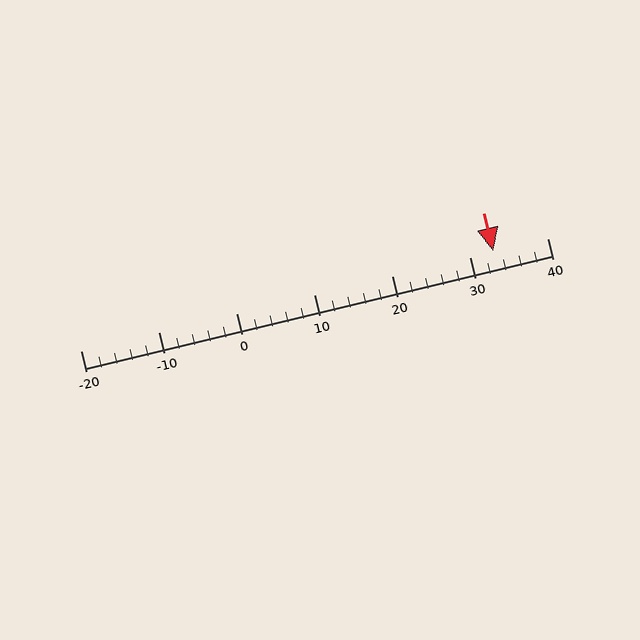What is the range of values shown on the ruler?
The ruler shows values from -20 to 40.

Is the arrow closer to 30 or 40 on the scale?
The arrow is closer to 30.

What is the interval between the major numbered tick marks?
The major tick marks are spaced 10 units apart.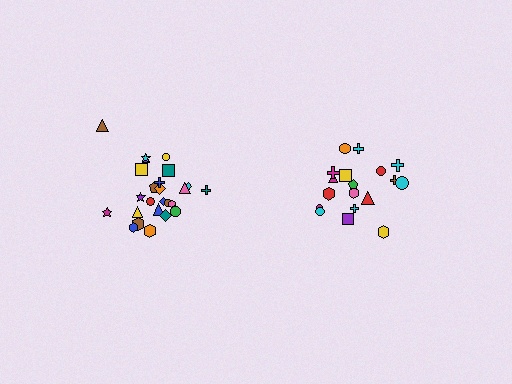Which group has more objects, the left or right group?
The left group.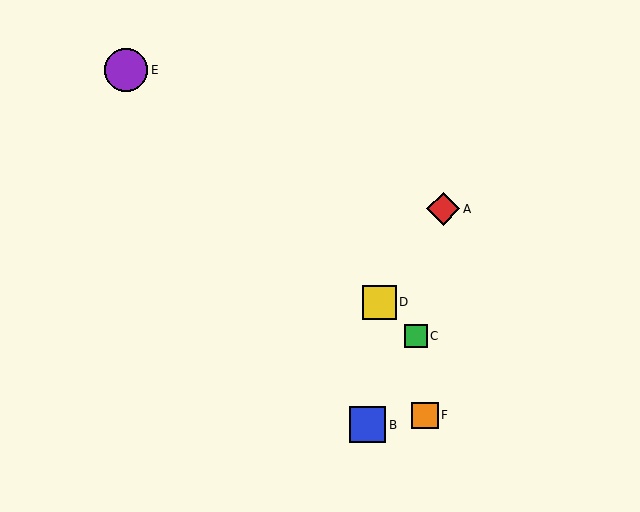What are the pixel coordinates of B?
Object B is at (368, 425).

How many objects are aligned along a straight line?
3 objects (C, D, E) are aligned along a straight line.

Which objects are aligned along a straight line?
Objects C, D, E are aligned along a straight line.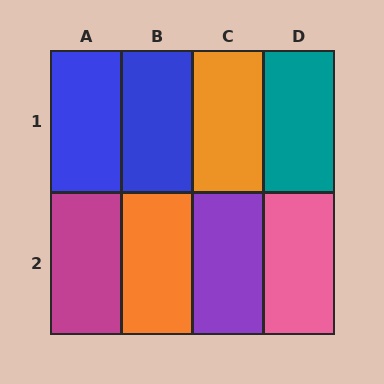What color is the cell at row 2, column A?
Magenta.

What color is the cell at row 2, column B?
Orange.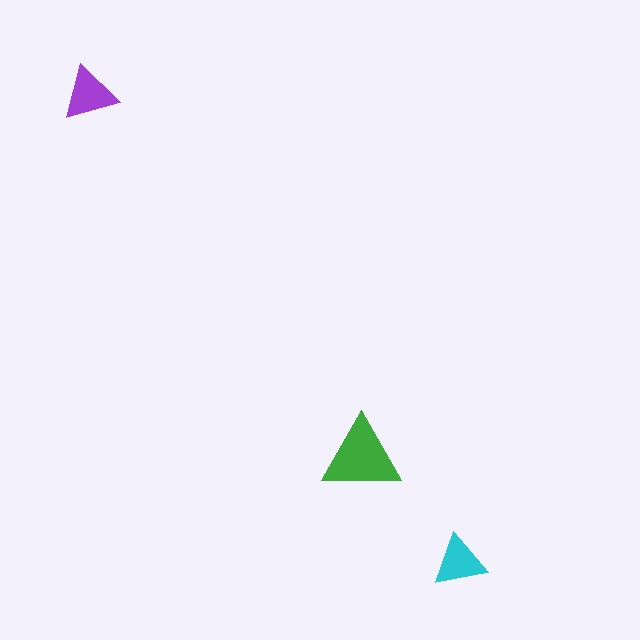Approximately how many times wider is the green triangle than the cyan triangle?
About 1.5 times wider.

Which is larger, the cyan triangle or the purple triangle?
The purple one.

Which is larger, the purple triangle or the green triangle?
The green one.